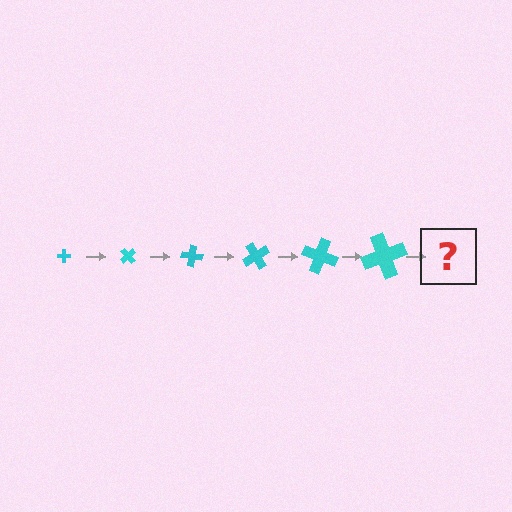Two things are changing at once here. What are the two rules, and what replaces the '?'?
The two rules are that the cross grows larger each step and it rotates 50 degrees each step. The '?' should be a cross, larger than the previous one and rotated 300 degrees from the start.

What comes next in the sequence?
The next element should be a cross, larger than the previous one and rotated 300 degrees from the start.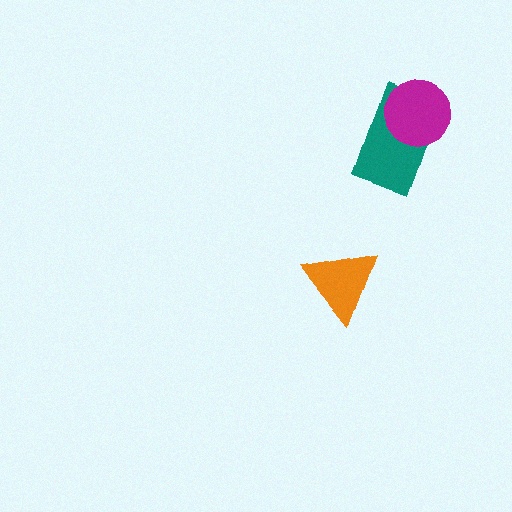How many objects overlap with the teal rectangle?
1 object overlaps with the teal rectangle.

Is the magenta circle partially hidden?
No, no other shape covers it.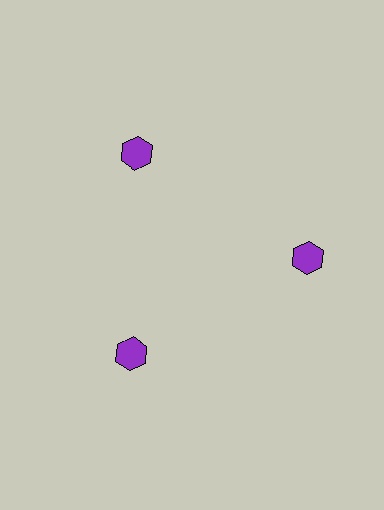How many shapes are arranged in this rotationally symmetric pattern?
There are 3 shapes, arranged in 3 groups of 1.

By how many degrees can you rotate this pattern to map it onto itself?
The pattern maps onto itself every 120 degrees of rotation.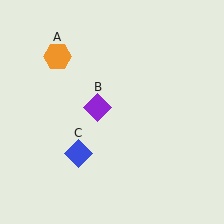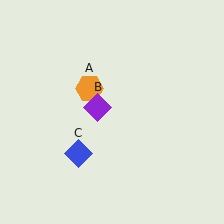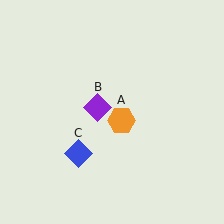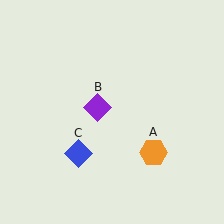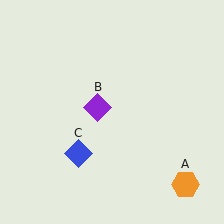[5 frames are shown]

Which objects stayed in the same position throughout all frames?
Purple diamond (object B) and blue diamond (object C) remained stationary.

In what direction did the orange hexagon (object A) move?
The orange hexagon (object A) moved down and to the right.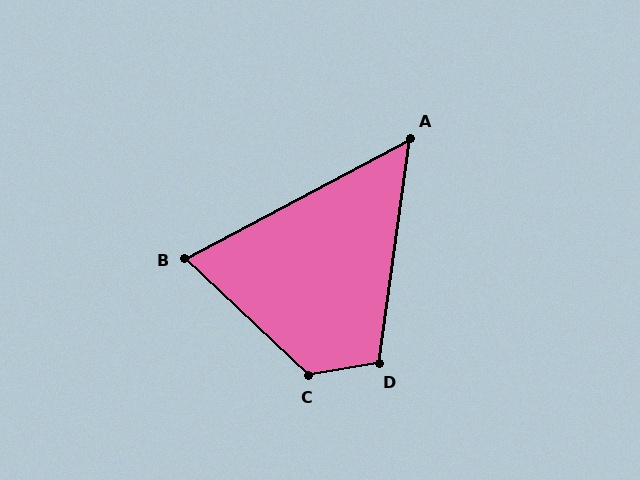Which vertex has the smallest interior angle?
A, at approximately 54 degrees.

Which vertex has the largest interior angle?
C, at approximately 126 degrees.